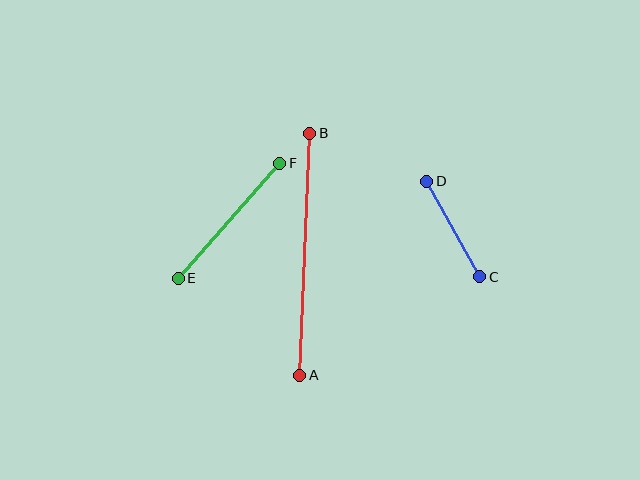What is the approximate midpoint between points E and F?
The midpoint is at approximately (229, 221) pixels.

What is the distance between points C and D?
The distance is approximately 109 pixels.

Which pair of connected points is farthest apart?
Points A and B are farthest apart.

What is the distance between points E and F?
The distance is approximately 153 pixels.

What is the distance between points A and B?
The distance is approximately 242 pixels.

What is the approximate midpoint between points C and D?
The midpoint is at approximately (453, 229) pixels.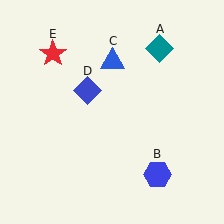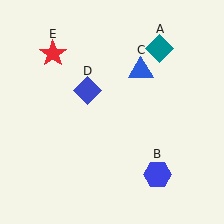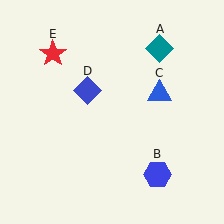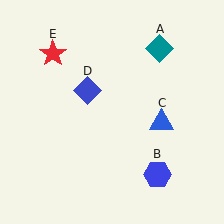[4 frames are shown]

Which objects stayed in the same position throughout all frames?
Teal diamond (object A) and blue hexagon (object B) and blue diamond (object D) and red star (object E) remained stationary.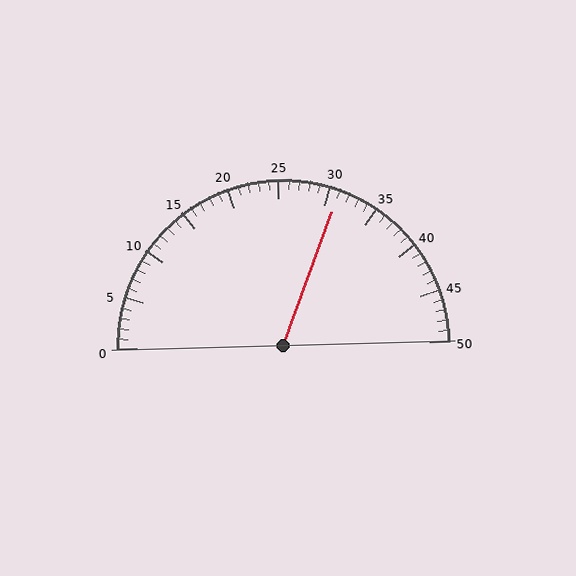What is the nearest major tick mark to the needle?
The nearest major tick mark is 30.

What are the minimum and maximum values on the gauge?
The gauge ranges from 0 to 50.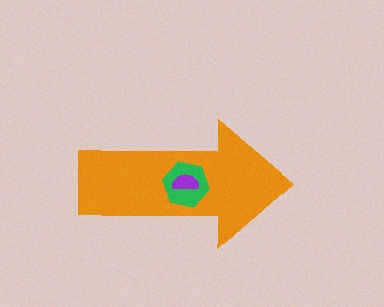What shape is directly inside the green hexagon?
The purple semicircle.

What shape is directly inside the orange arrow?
The green hexagon.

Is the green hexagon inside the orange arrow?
Yes.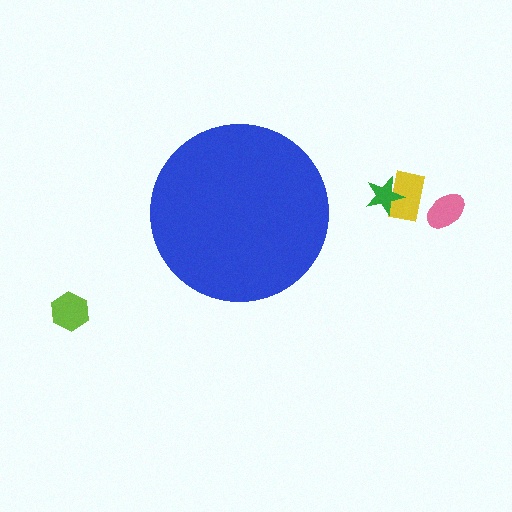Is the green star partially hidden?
No, the green star is fully visible.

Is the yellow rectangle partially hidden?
No, the yellow rectangle is fully visible.